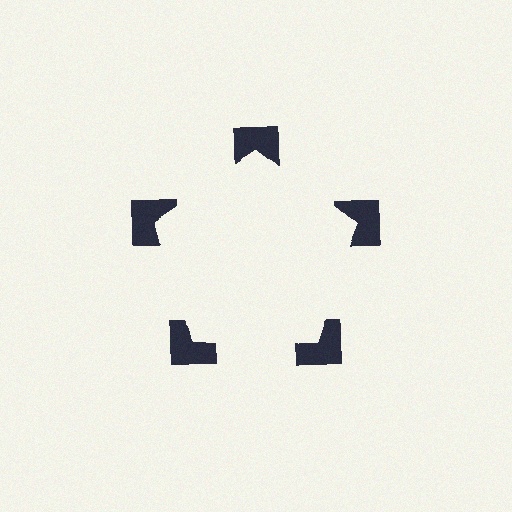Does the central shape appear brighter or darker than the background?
It typically appears slightly brighter than the background, even though no actual brightness change is drawn.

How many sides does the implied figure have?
5 sides.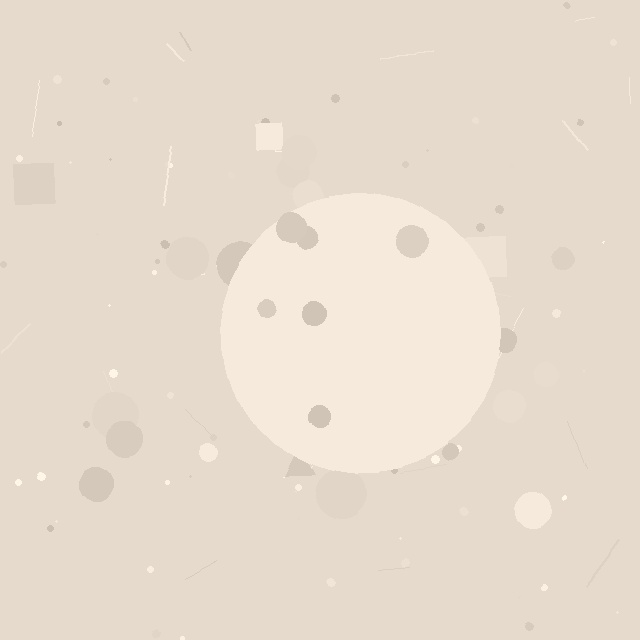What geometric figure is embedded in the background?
A circle is embedded in the background.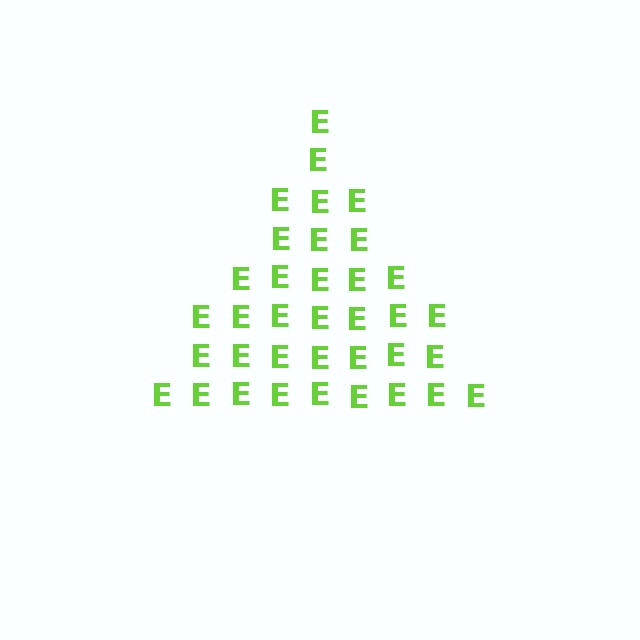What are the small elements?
The small elements are letter E's.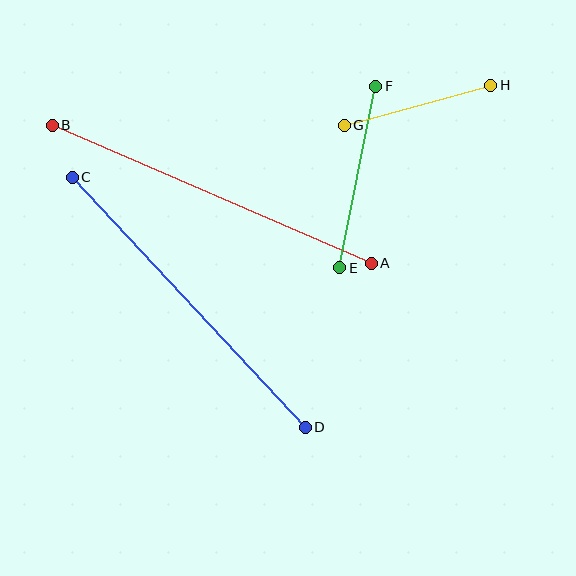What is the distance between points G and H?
The distance is approximately 152 pixels.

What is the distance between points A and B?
The distance is approximately 348 pixels.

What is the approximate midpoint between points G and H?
The midpoint is at approximately (417, 105) pixels.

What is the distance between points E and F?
The distance is approximately 185 pixels.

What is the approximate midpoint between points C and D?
The midpoint is at approximately (189, 302) pixels.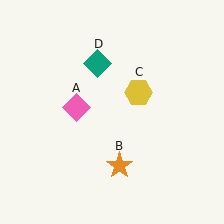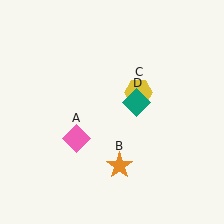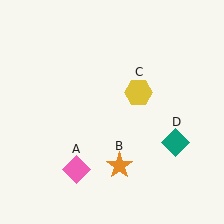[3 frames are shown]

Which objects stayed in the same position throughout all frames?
Orange star (object B) and yellow hexagon (object C) remained stationary.